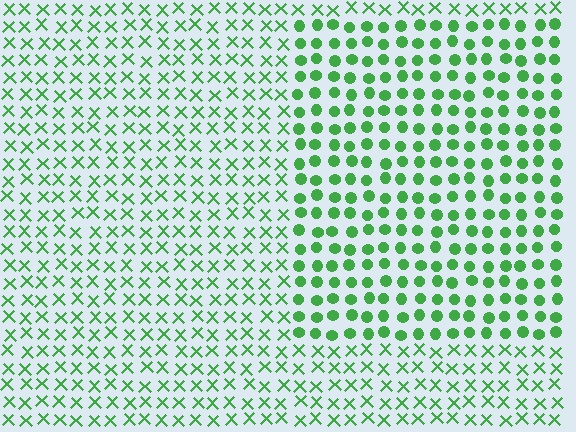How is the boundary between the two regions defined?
The boundary is defined by a change in element shape: circles inside vs. X marks outside. All elements share the same color and spacing.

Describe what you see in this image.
The image is filled with small green elements arranged in a uniform grid. A rectangle-shaped region contains circles, while the surrounding area contains X marks. The boundary is defined purely by the change in element shape.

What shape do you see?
I see a rectangle.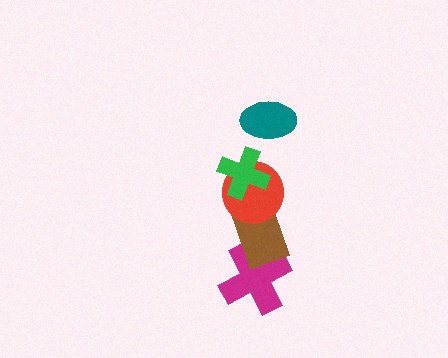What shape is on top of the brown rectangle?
The red circle is on top of the brown rectangle.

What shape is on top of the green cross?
The teal ellipse is on top of the green cross.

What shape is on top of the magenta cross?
The brown rectangle is on top of the magenta cross.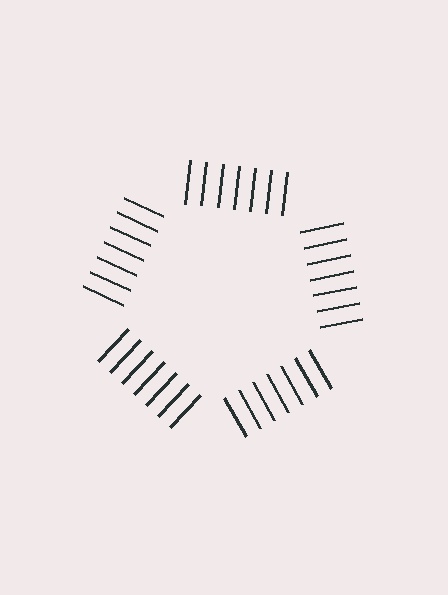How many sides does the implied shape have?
5 sides — the line-ends trace a pentagon.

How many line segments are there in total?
35 — 7 along each of the 5 edges.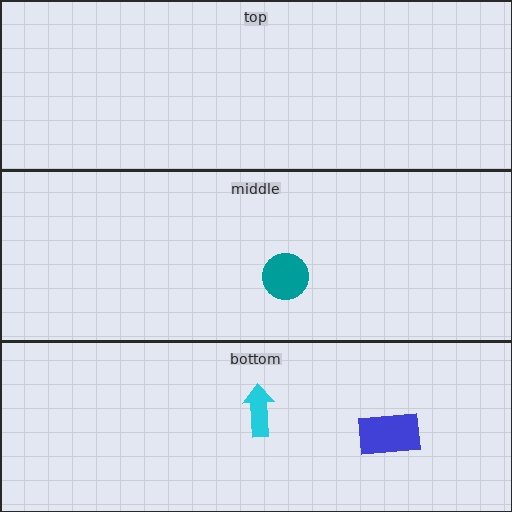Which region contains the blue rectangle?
The bottom region.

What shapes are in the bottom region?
The blue rectangle, the cyan arrow.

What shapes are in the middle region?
The teal circle.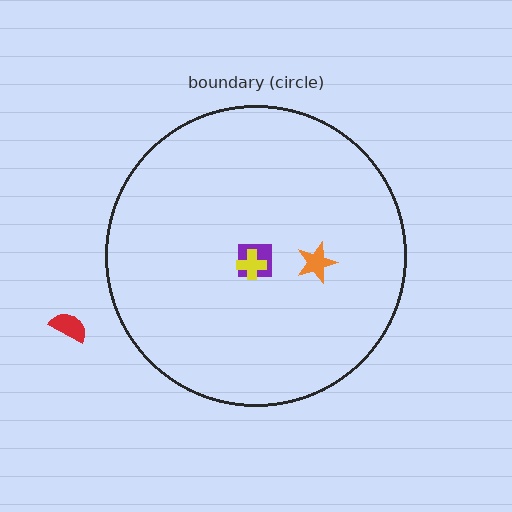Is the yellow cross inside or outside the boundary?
Inside.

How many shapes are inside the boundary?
3 inside, 1 outside.